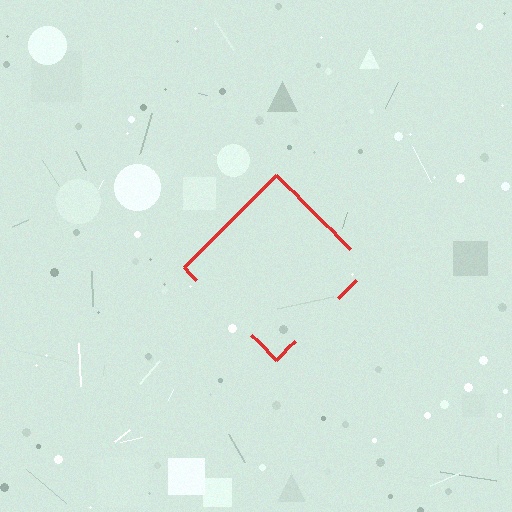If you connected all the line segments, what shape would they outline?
They would outline a diamond.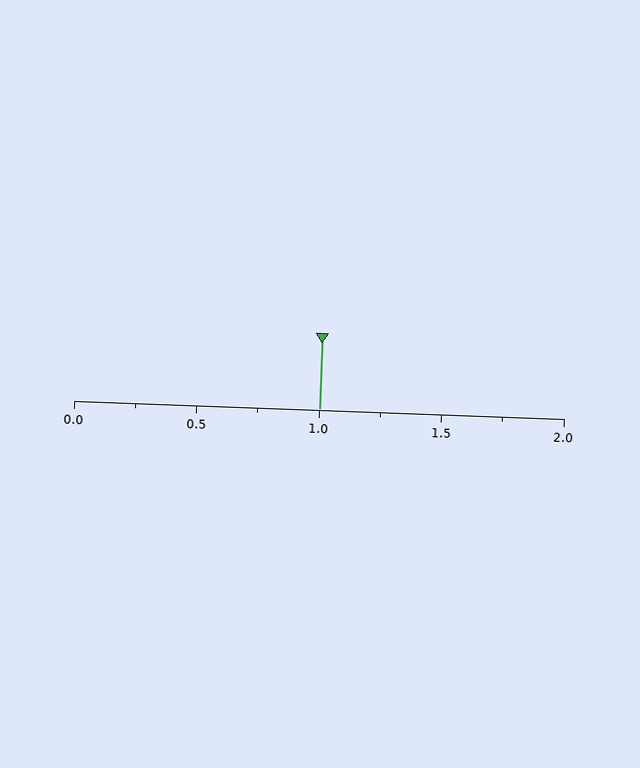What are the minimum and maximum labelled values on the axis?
The axis runs from 0.0 to 2.0.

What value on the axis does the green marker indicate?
The marker indicates approximately 1.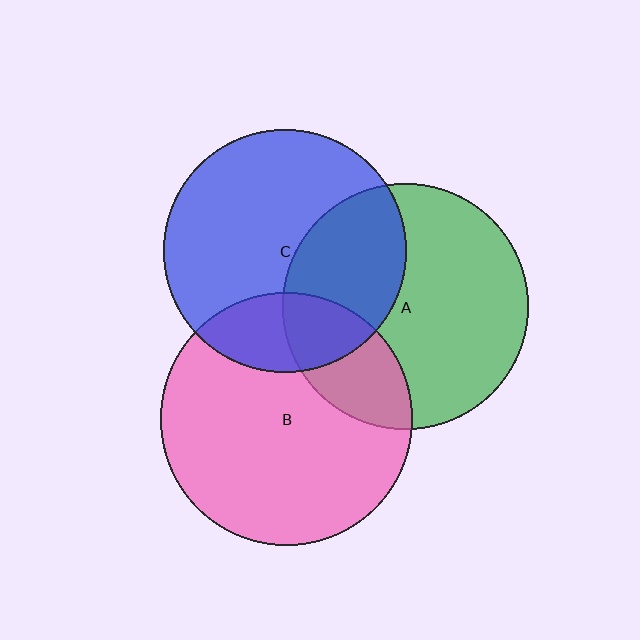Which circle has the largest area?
Circle B (pink).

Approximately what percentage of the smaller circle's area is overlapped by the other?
Approximately 35%.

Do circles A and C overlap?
Yes.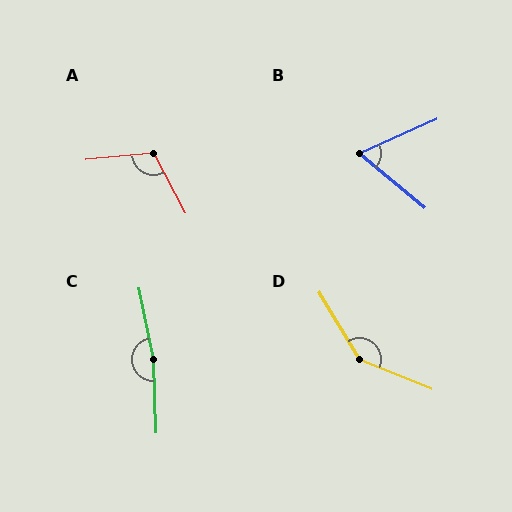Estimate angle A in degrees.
Approximately 112 degrees.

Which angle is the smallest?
B, at approximately 64 degrees.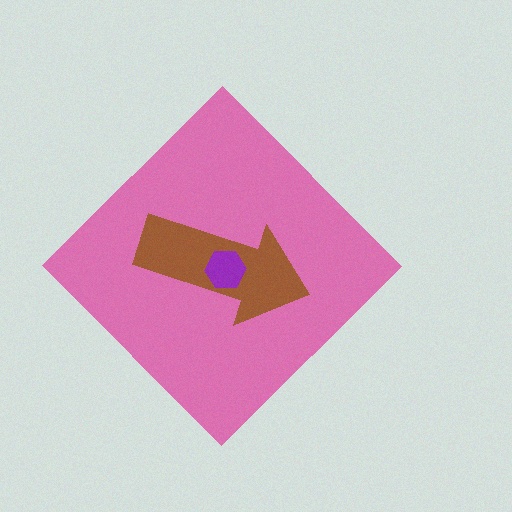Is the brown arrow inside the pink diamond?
Yes.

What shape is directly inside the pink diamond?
The brown arrow.